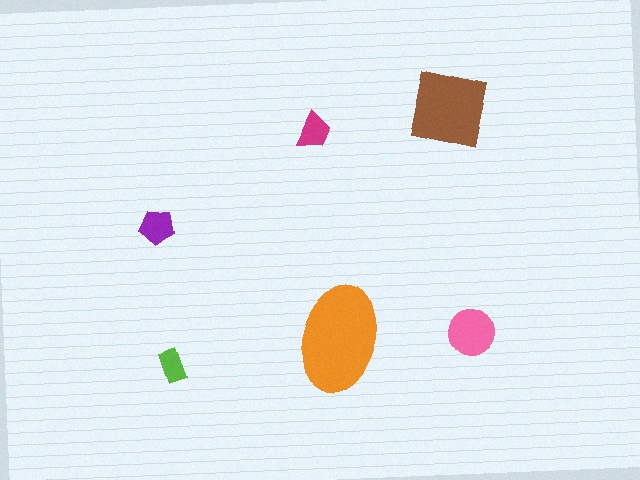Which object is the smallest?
The lime rectangle.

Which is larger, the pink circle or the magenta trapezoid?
The pink circle.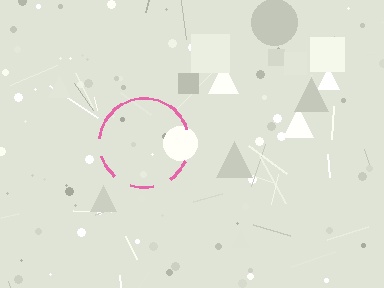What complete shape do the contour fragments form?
The contour fragments form a circle.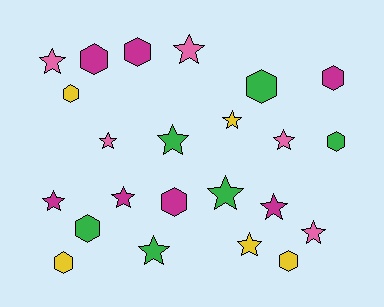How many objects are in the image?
There are 23 objects.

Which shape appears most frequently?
Star, with 13 objects.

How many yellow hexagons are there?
There are 3 yellow hexagons.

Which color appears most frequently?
Magenta, with 7 objects.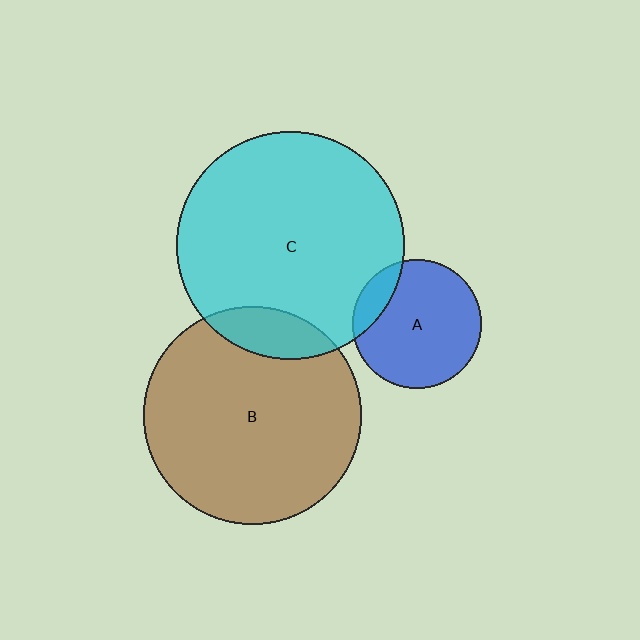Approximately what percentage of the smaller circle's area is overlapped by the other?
Approximately 15%.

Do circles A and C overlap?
Yes.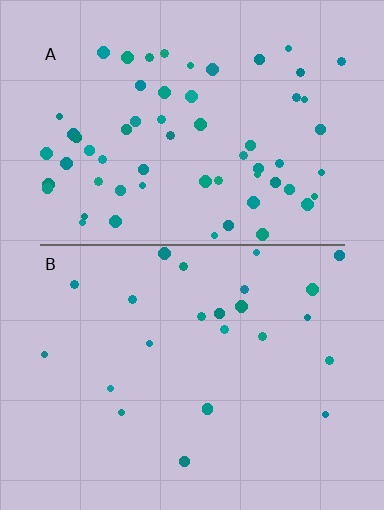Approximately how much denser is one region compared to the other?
Approximately 2.5× — region A over region B.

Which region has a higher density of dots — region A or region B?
A (the top).